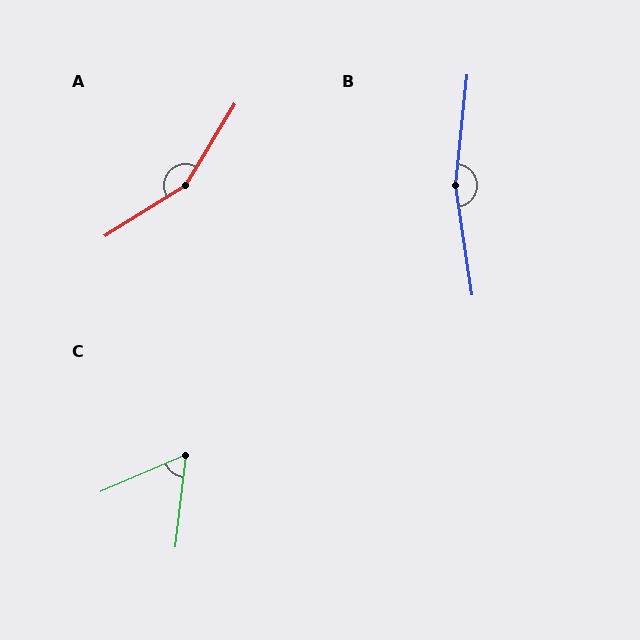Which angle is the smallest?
C, at approximately 60 degrees.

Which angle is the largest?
B, at approximately 165 degrees.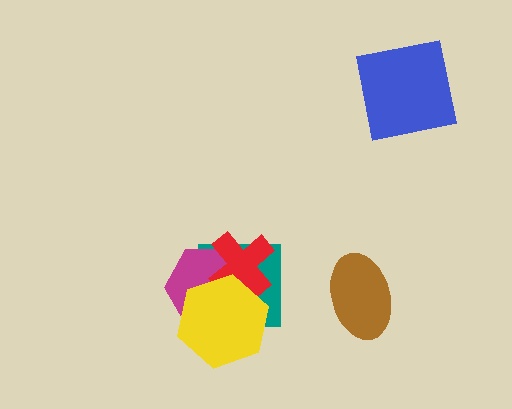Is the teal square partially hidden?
Yes, it is partially covered by another shape.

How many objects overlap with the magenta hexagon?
3 objects overlap with the magenta hexagon.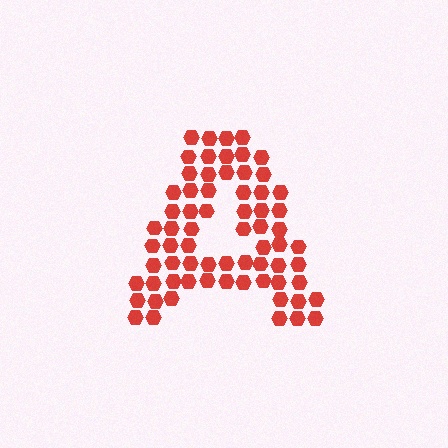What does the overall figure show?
The overall figure shows the letter A.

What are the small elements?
The small elements are hexagons.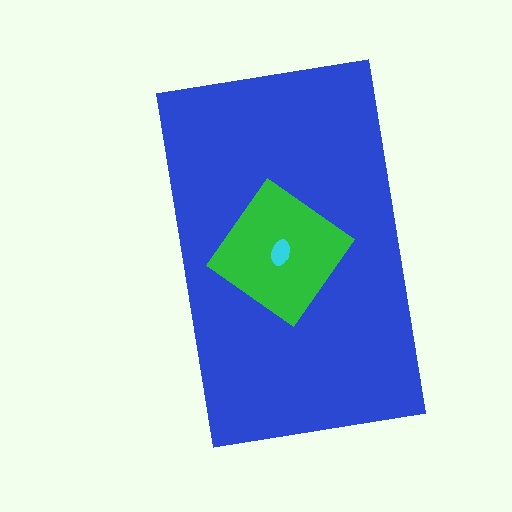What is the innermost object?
The cyan ellipse.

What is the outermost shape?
The blue rectangle.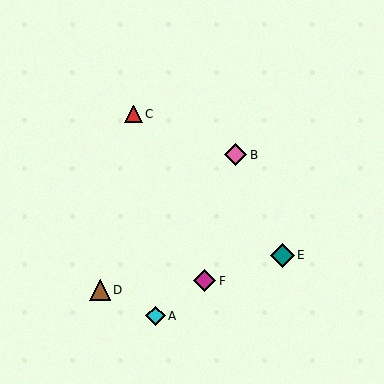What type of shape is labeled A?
Shape A is a cyan diamond.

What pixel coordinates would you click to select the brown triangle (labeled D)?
Click at (100, 290) to select the brown triangle D.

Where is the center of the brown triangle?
The center of the brown triangle is at (100, 290).